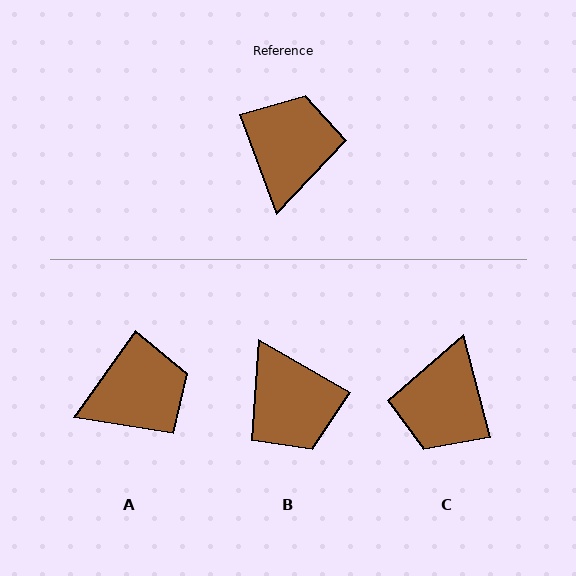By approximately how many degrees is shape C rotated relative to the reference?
Approximately 174 degrees counter-clockwise.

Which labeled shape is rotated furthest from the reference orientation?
C, about 174 degrees away.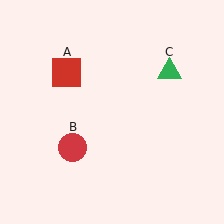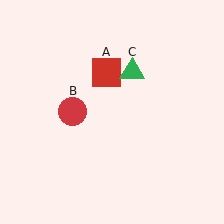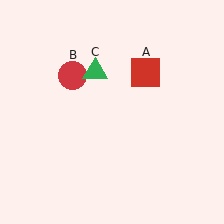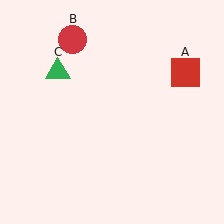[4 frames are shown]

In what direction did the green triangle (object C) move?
The green triangle (object C) moved left.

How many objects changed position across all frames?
3 objects changed position: red square (object A), red circle (object B), green triangle (object C).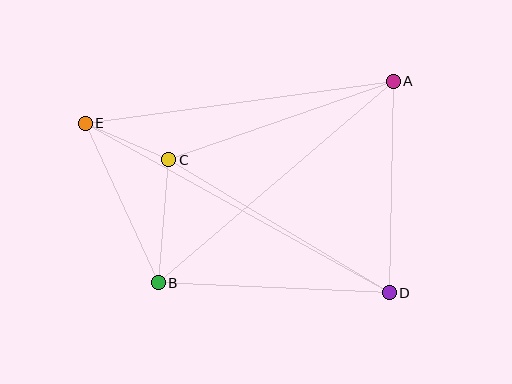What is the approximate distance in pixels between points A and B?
The distance between A and B is approximately 309 pixels.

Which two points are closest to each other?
Points C and E are closest to each other.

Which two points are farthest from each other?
Points D and E are farthest from each other.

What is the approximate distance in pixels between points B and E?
The distance between B and E is approximately 175 pixels.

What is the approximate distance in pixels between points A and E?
The distance between A and E is approximately 311 pixels.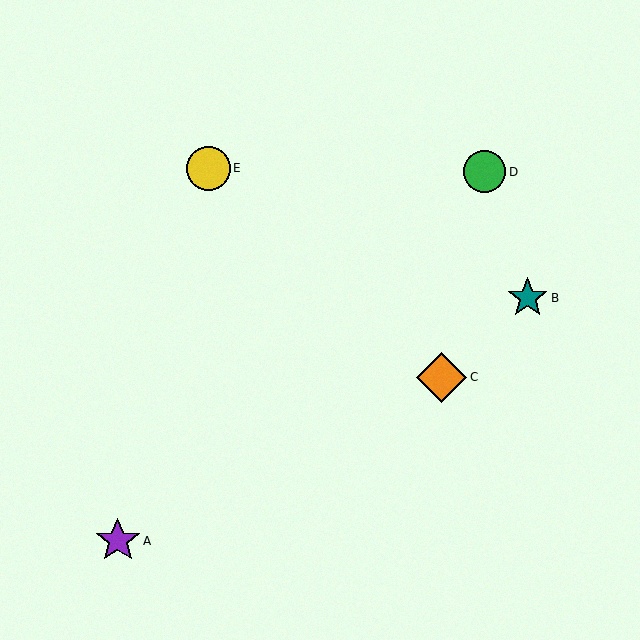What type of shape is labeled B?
Shape B is a teal star.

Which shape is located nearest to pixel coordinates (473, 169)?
The green circle (labeled D) at (485, 172) is nearest to that location.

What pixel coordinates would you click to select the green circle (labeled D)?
Click at (485, 172) to select the green circle D.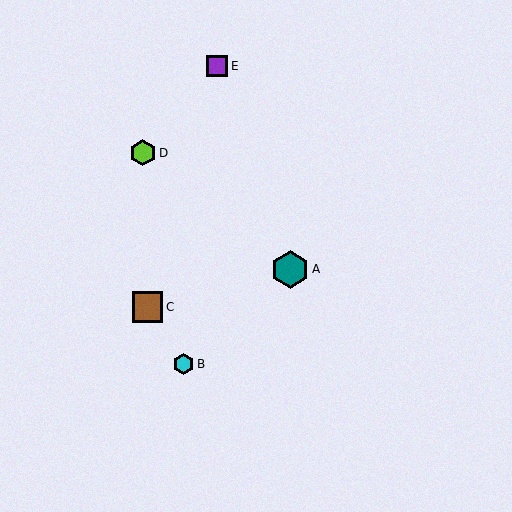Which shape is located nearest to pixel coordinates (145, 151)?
The lime hexagon (labeled D) at (143, 153) is nearest to that location.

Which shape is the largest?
The teal hexagon (labeled A) is the largest.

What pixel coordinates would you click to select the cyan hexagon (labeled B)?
Click at (184, 364) to select the cyan hexagon B.